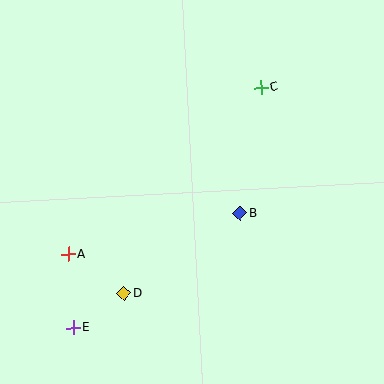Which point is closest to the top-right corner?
Point C is closest to the top-right corner.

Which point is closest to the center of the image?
Point B at (240, 213) is closest to the center.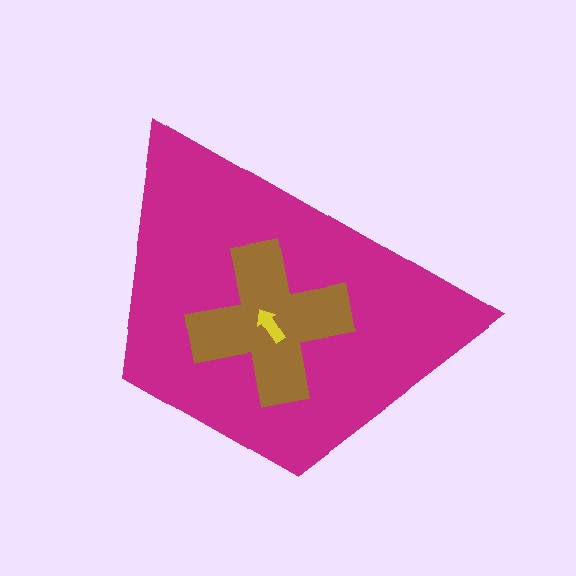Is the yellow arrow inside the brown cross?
Yes.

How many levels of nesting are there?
3.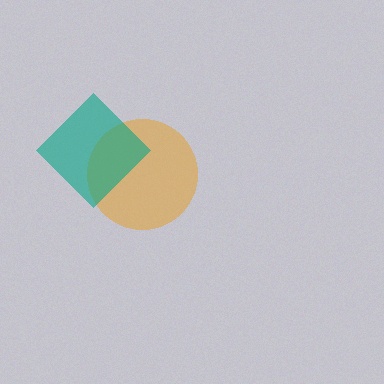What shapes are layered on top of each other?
The layered shapes are: an orange circle, a teal diamond.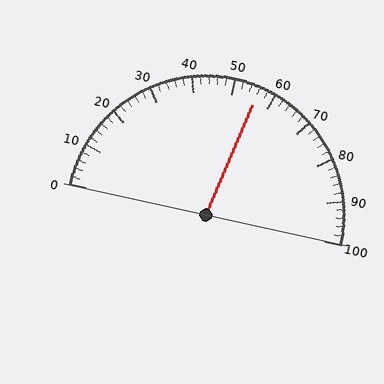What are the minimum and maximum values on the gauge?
The gauge ranges from 0 to 100.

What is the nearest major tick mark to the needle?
The nearest major tick mark is 60.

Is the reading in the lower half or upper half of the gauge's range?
The reading is in the upper half of the range (0 to 100).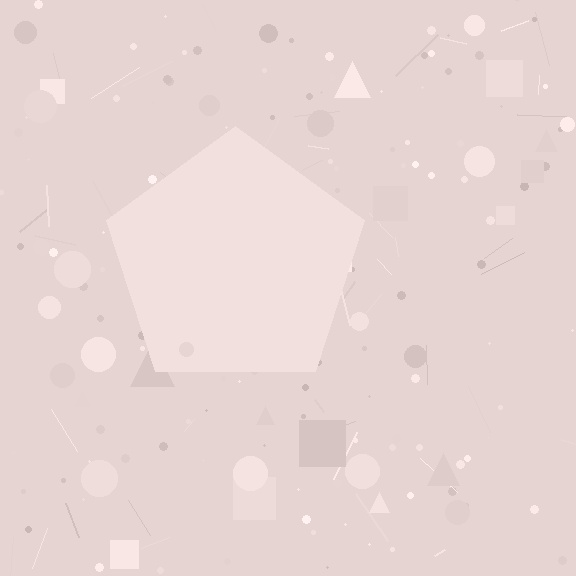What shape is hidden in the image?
A pentagon is hidden in the image.